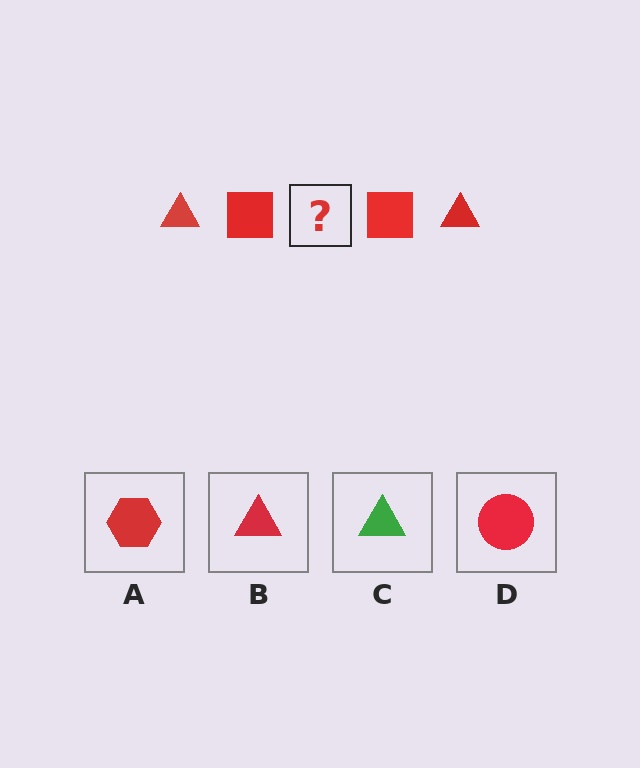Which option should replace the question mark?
Option B.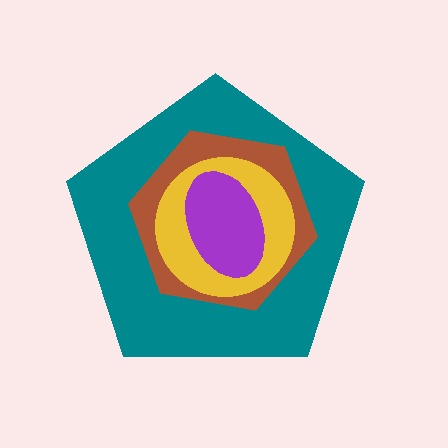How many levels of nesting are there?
4.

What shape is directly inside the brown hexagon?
The yellow circle.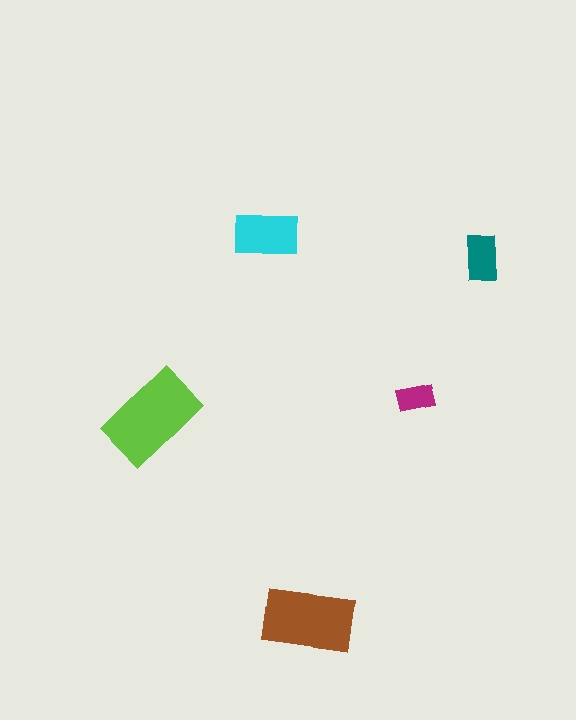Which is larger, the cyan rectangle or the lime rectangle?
The lime one.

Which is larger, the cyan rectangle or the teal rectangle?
The cyan one.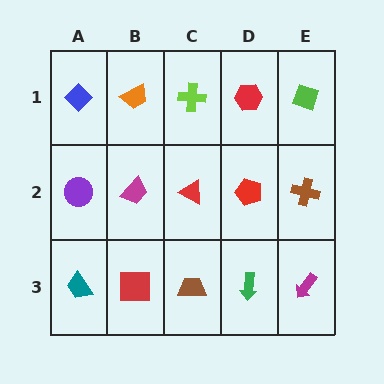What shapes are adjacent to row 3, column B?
A magenta trapezoid (row 2, column B), a teal trapezoid (row 3, column A), a brown trapezoid (row 3, column C).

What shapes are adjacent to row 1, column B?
A magenta trapezoid (row 2, column B), a blue diamond (row 1, column A), a lime cross (row 1, column C).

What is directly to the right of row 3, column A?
A red square.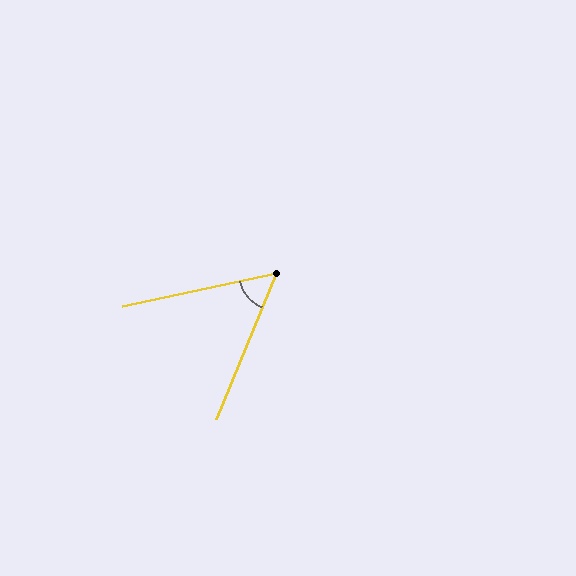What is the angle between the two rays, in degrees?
Approximately 56 degrees.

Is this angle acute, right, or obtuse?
It is acute.